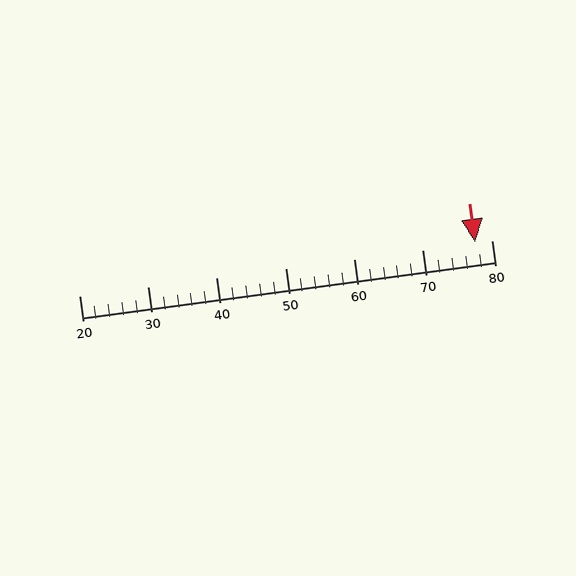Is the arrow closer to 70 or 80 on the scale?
The arrow is closer to 80.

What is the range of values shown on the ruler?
The ruler shows values from 20 to 80.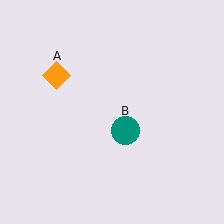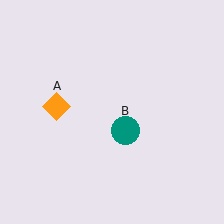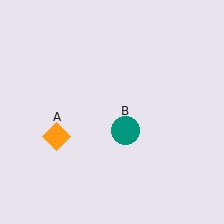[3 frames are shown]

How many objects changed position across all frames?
1 object changed position: orange diamond (object A).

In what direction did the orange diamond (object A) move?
The orange diamond (object A) moved down.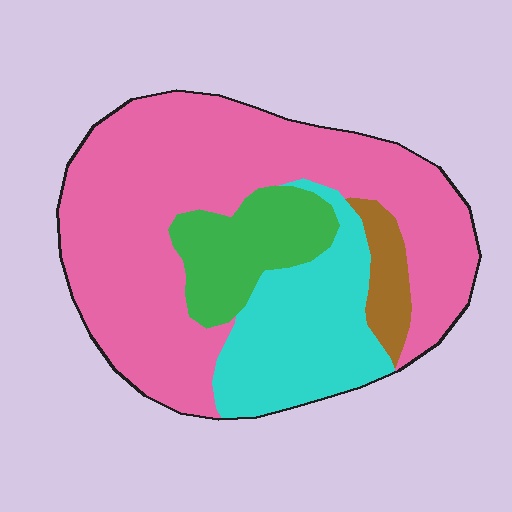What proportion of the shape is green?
Green covers about 15% of the shape.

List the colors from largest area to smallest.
From largest to smallest: pink, cyan, green, brown.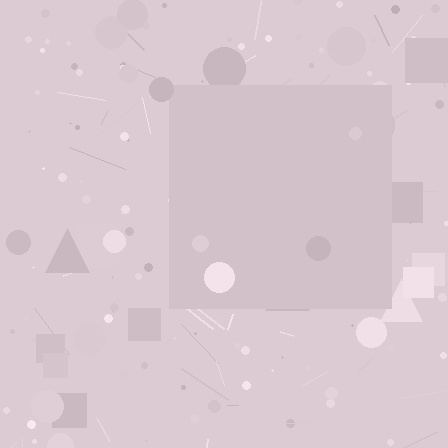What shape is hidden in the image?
A square is hidden in the image.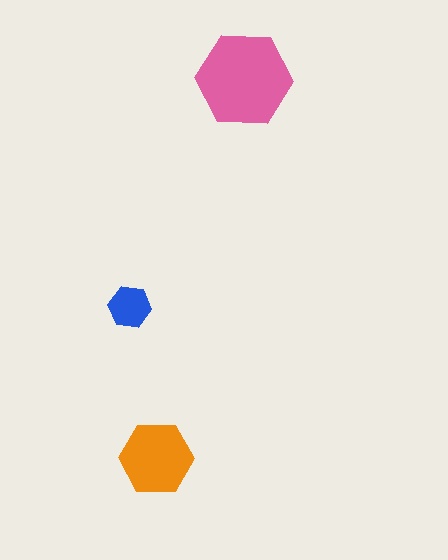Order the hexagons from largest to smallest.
the pink one, the orange one, the blue one.